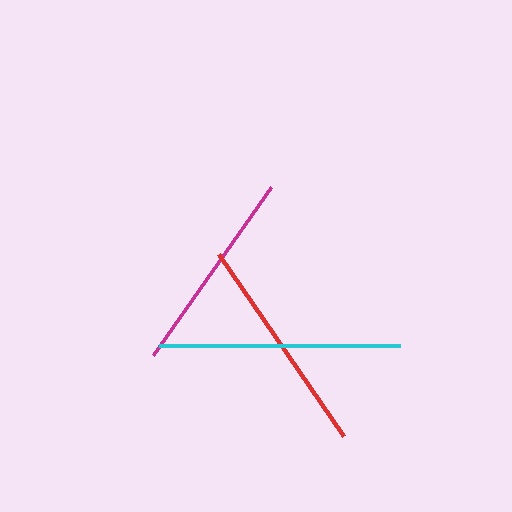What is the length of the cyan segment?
The cyan segment is approximately 241 pixels long.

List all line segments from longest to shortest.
From longest to shortest: cyan, red, magenta.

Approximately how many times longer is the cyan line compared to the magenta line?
The cyan line is approximately 1.2 times the length of the magenta line.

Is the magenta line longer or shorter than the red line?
The red line is longer than the magenta line.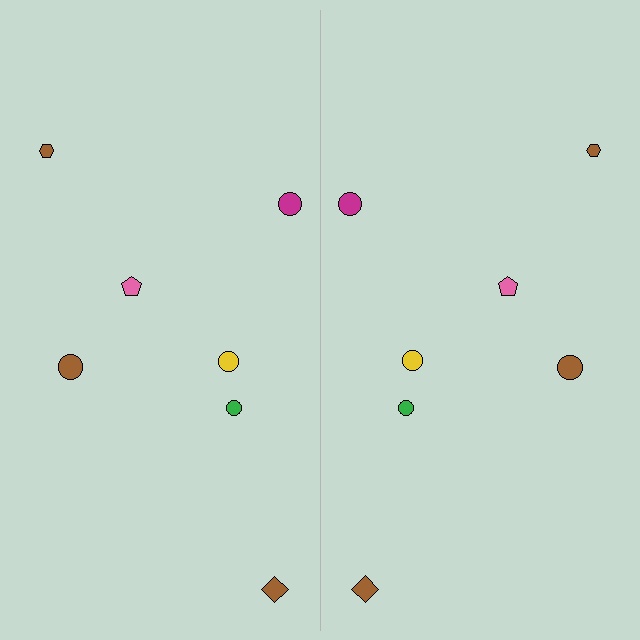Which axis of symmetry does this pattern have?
The pattern has a vertical axis of symmetry running through the center of the image.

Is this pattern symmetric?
Yes, this pattern has bilateral (reflection) symmetry.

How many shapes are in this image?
There are 14 shapes in this image.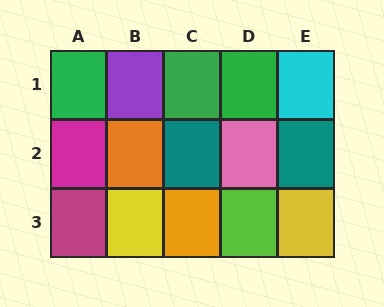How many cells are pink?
1 cell is pink.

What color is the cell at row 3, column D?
Lime.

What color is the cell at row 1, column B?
Purple.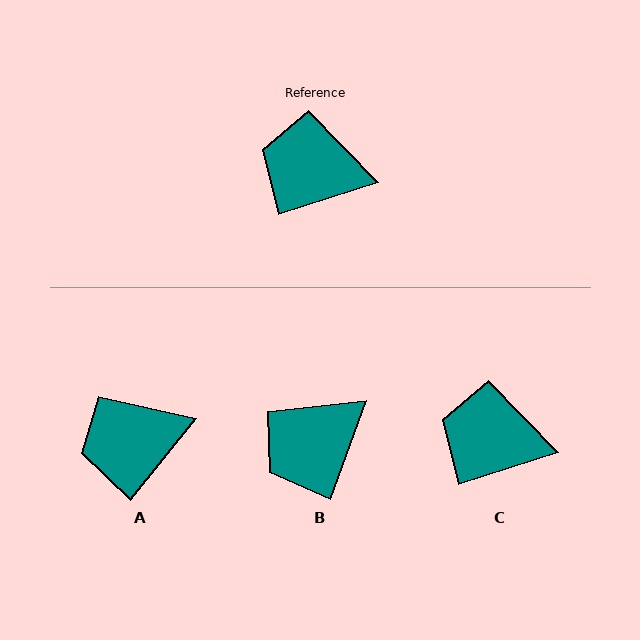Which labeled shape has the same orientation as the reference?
C.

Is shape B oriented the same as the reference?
No, it is off by about 52 degrees.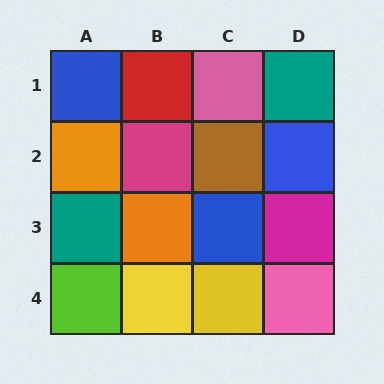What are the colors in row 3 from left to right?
Teal, orange, blue, magenta.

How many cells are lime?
1 cell is lime.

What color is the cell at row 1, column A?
Blue.